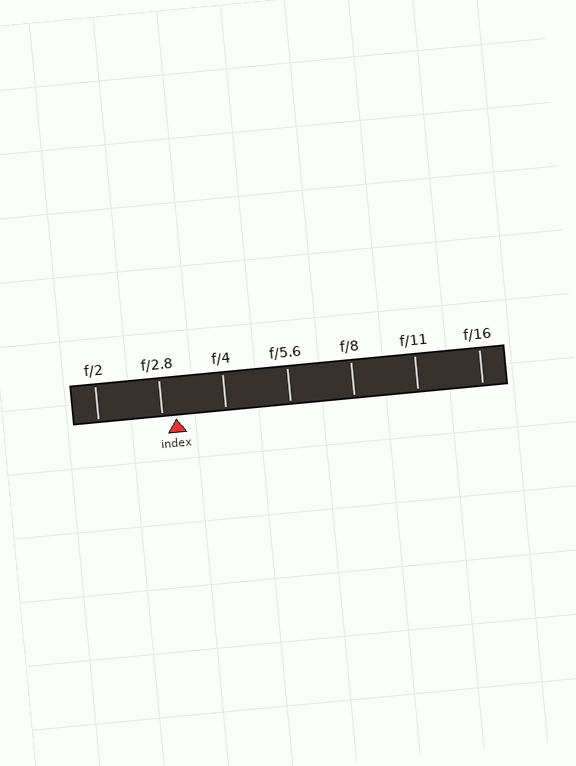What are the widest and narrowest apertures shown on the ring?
The widest aperture shown is f/2 and the narrowest is f/16.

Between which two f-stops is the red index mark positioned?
The index mark is between f/2.8 and f/4.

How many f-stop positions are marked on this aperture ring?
There are 7 f-stop positions marked.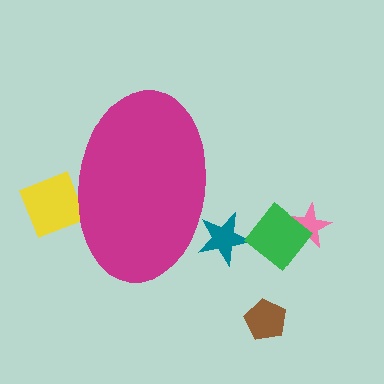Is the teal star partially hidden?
Yes, the teal star is partially hidden behind the magenta ellipse.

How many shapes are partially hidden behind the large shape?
2 shapes are partially hidden.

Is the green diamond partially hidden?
No, the green diamond is fully visible.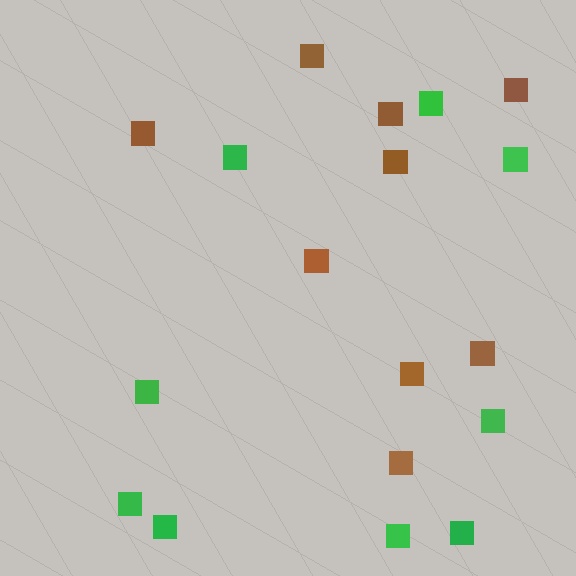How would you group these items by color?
There are 2 groups: one group of brown squares (9) and one group of green squares (9).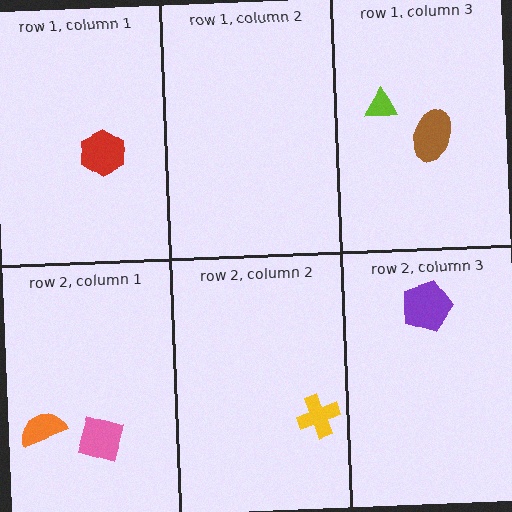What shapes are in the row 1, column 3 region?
The lime triangle, the brown ellipse.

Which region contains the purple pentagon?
The row 2, column 3 region.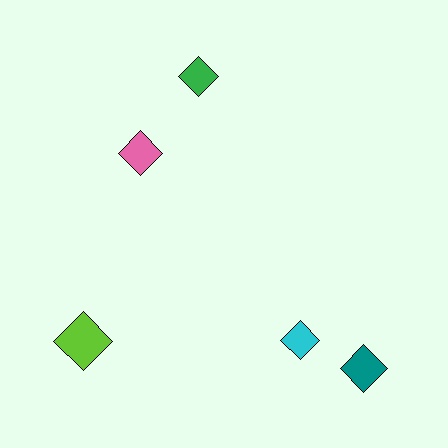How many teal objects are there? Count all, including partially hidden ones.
There is 1 teal object.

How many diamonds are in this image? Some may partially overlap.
There are 5 diamonds.